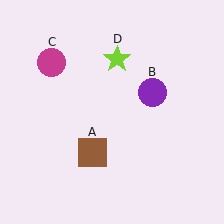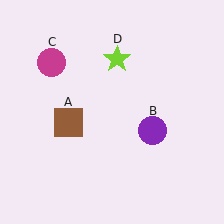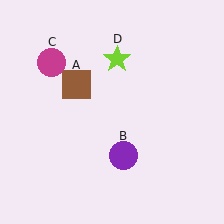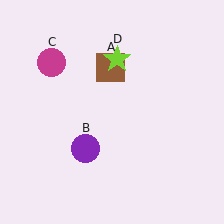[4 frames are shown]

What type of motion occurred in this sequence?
The brown square (object A), purple circle (object B) rotated clockwise around the center of the scene.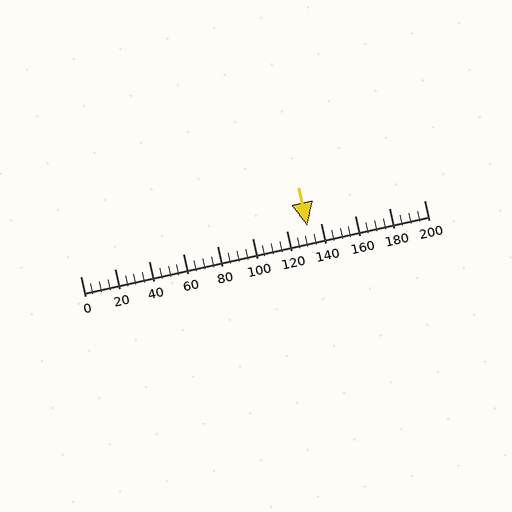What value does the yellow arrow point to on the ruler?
The yellow arrow points to approximately 132.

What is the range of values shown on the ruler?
The ruler shows values from 0 to 200.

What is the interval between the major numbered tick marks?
The major tick marks are spaced 20 units apart.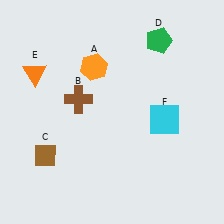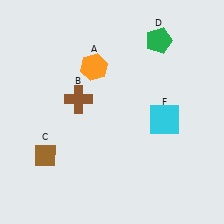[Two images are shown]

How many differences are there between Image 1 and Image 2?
There is 1 difference between the two images.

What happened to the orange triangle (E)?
The orange triangle (E) was removed in Image 2. It was in the top-left area of Image 1.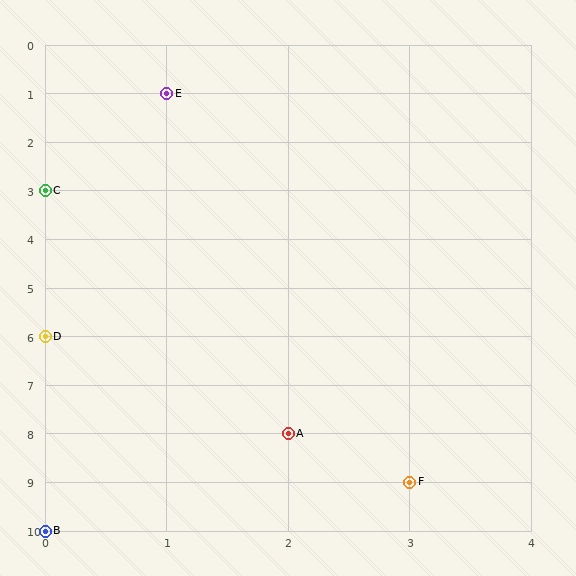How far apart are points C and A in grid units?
Points C and A are 2 columns and 5 rows apart (about 5.4 grid units diagonally).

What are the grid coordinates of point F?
Point F is at grid coordinates (3, 9).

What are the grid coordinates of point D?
Point D is at grid coordinates (0, 6).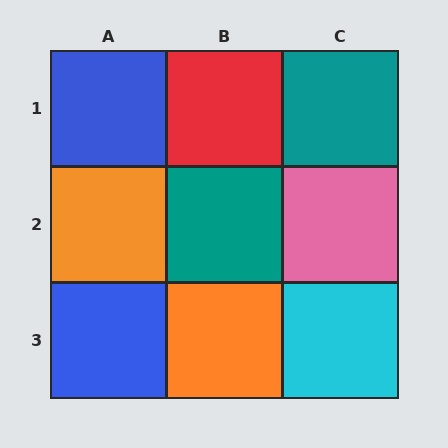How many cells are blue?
2 cells are blue.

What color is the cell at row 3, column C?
Cyan.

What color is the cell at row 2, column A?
Orange.